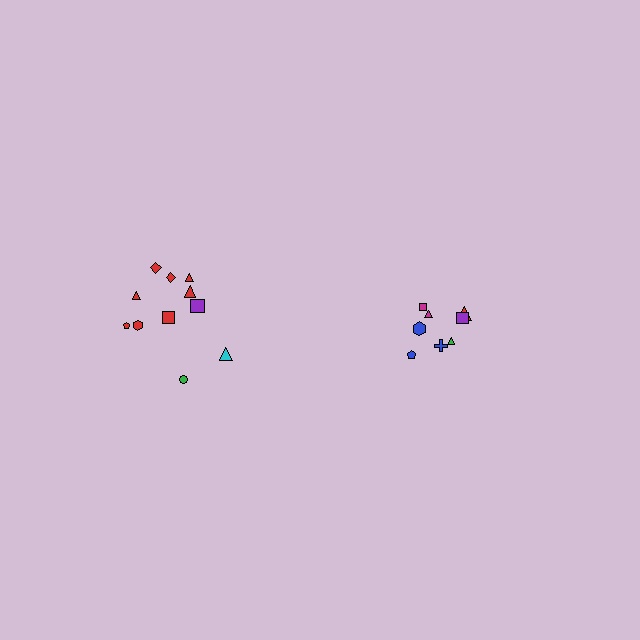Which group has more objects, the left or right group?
The left group.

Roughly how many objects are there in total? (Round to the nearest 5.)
Roughly 20 objects in total.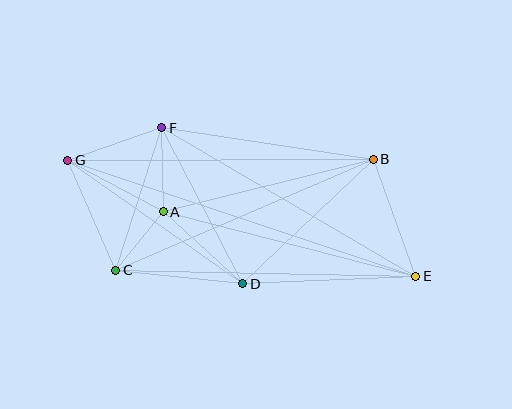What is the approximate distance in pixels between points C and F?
The distance between C and F is approximately 150 pixels.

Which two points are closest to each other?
Points A and C are closest to each other.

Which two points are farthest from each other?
Points E and G are farthest from each other.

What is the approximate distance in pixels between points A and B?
The distance between A and B is approximately 216 pixels.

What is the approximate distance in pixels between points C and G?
The distance between C and G is approximately 120 pixels.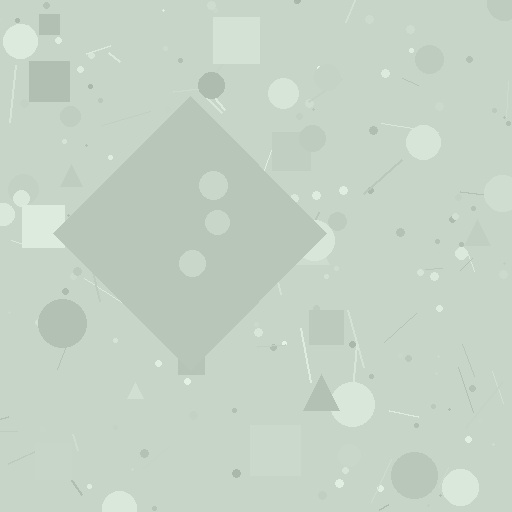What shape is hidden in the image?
A diamond is hidden in the image.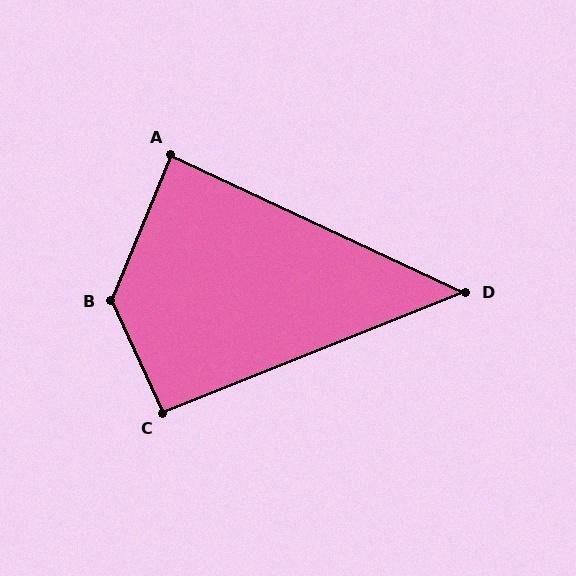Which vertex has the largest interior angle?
B, at approximately 133 degrees.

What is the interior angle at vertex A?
Approximately 87 degrees (approximately right).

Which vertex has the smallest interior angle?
D, at approximately 47 degrees.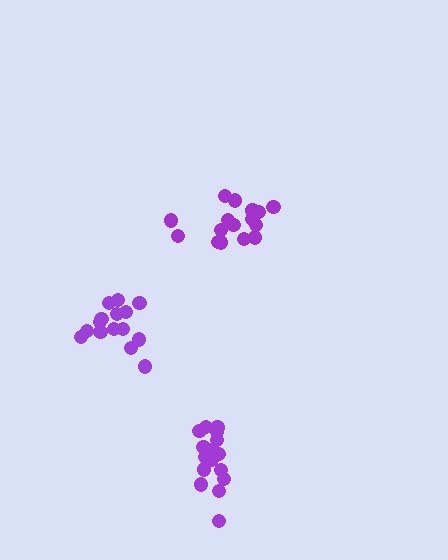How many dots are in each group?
Group 1: 16 dots, Group 2: 15 dots, Group 3: 16 dots (47 total).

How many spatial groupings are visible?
There are 3 spatial groupings.